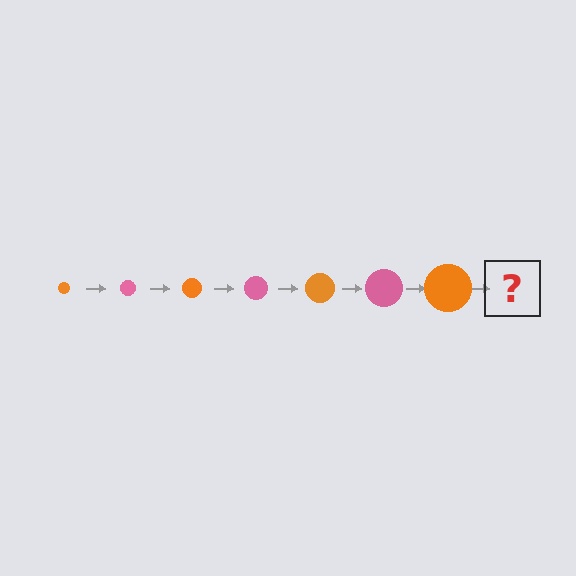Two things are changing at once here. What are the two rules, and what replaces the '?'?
The two rules are that the circle grows larger each step and the color cycles through orange and pink. The '?' should be a pink circle, larger than the previous one.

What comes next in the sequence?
The next element should be a pink circle, larger than the previous one.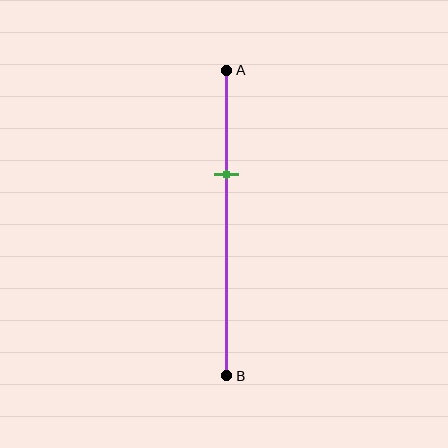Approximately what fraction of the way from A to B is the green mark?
The green mark is approximately 35% of the way from A to B.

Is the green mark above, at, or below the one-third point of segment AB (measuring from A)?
The green mark is approximately at the one-third point of segment AB.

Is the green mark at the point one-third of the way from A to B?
Yes, the mark is approximately at the one-third point.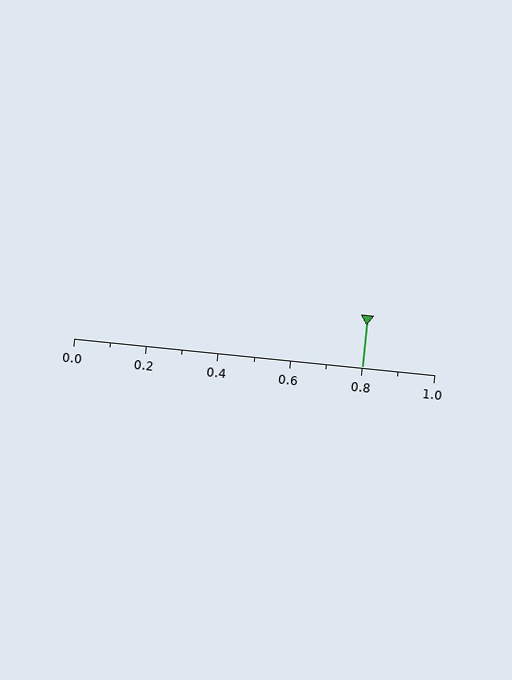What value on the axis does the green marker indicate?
The marker indicates approximately 0.8.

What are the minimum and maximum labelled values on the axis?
The axis runs from 0.0 to 1.0.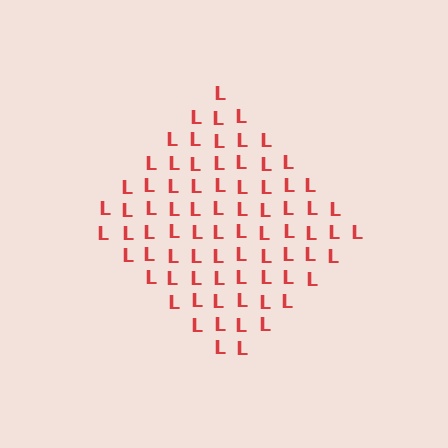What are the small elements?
The small elements are letter L's.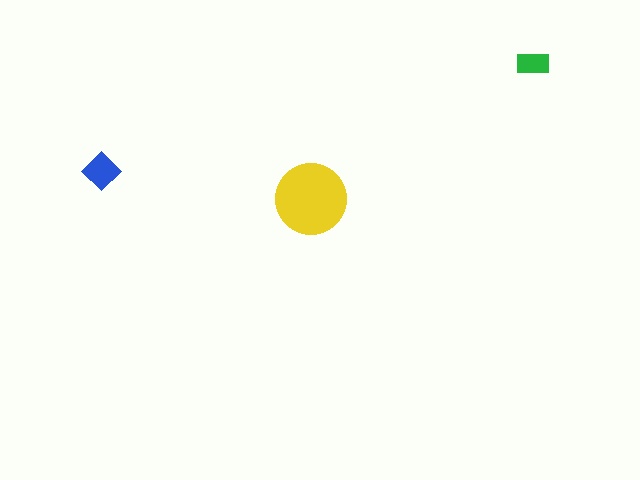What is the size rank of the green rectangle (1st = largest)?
3rd.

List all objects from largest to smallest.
The yellow circle, the blue diamond, the green rectangle.